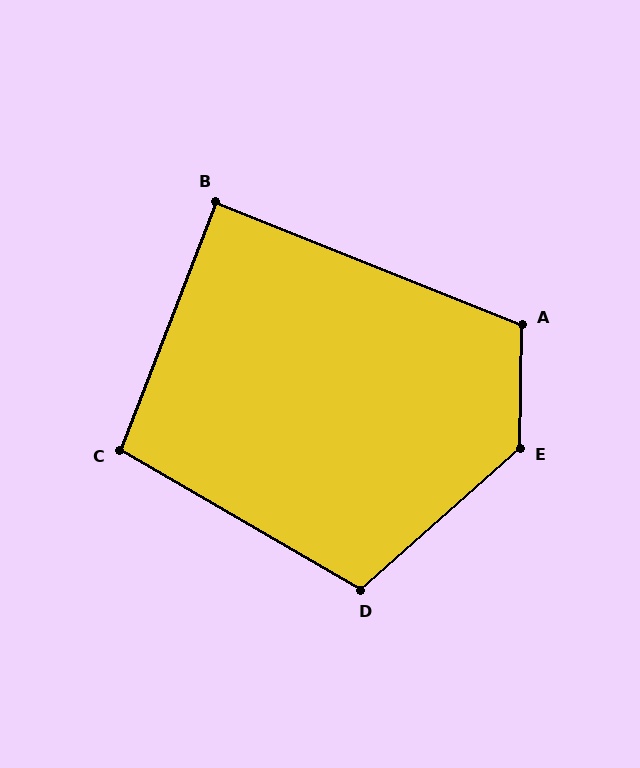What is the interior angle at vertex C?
Approximately 99 degrees (obtuse).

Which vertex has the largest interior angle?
E, at approximately 132 degrees.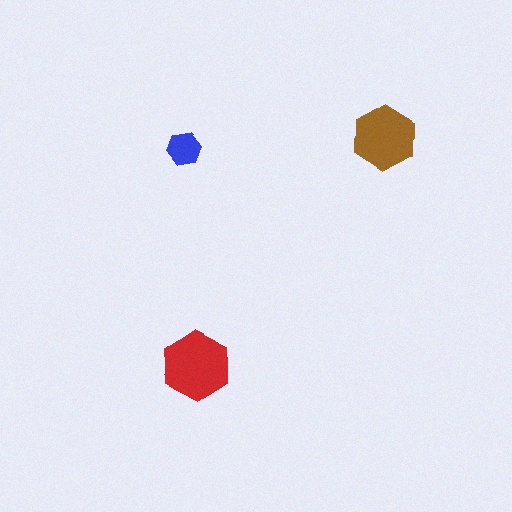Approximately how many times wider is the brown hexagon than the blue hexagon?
About 2 times wider.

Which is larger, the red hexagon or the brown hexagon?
The red one.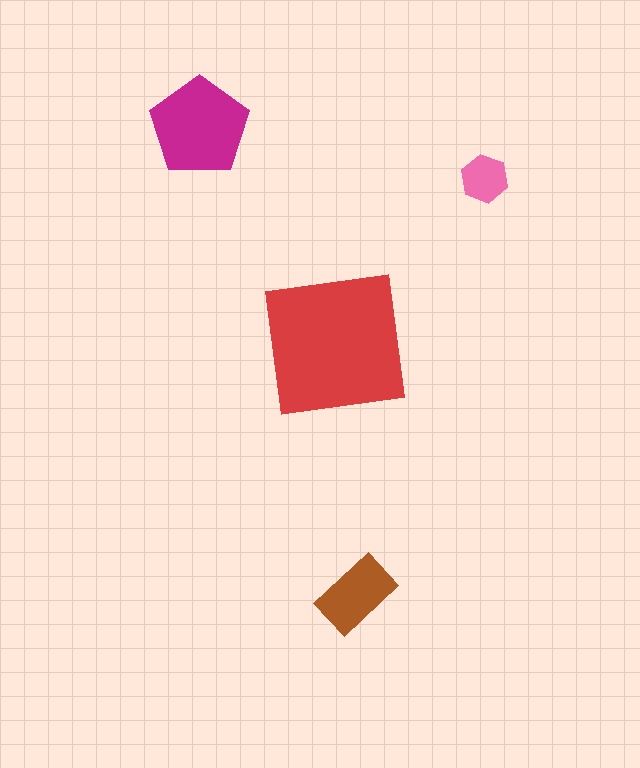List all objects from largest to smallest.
The red square, the magenta pentagon, the brown rectangle, the pink hexagon.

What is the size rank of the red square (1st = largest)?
1st.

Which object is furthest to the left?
The magenta pentagon is leftmost.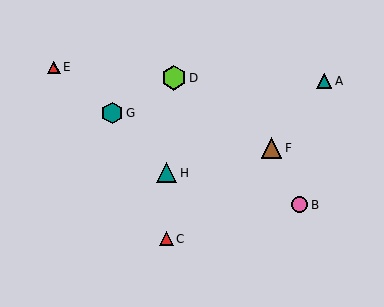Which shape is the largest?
The lime hexagon (labeled D) is the largest.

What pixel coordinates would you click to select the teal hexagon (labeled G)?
Click at (112, 113) to select the teal hexagon G.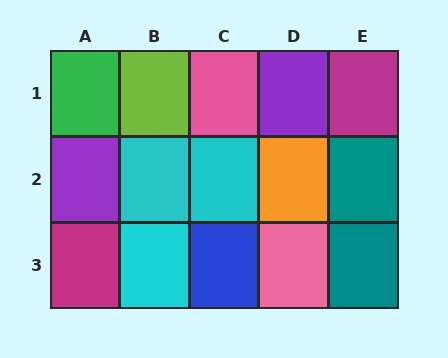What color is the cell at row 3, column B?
Cyan.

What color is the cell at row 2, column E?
Teal.